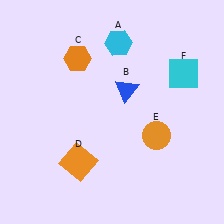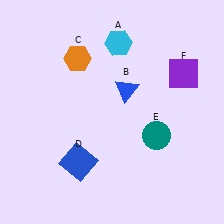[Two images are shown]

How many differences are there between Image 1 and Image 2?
There are 3 differences between the two images.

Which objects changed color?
D changed from orange to blue. E changed from orange to teal. F changed from cyan to purple.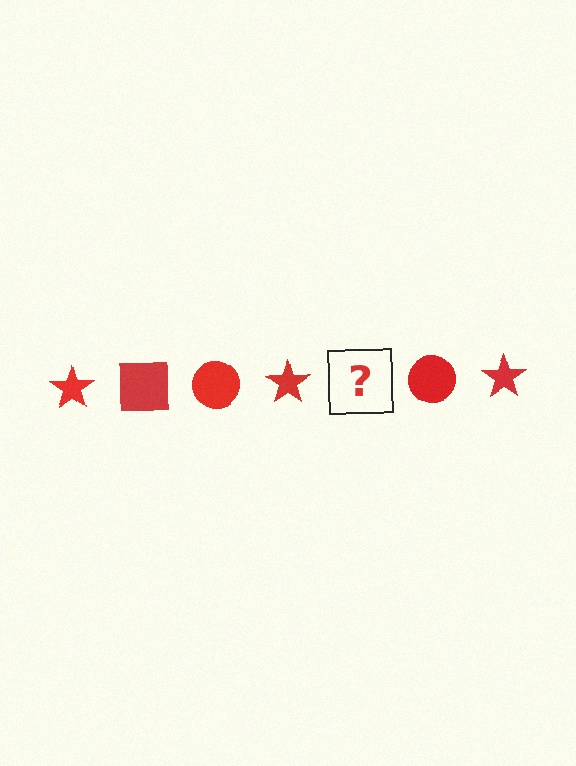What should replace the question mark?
The question mark should be replaced with a red square.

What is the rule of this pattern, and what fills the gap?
The rule is that the pattern cycles through star, square, circle shapes in red. The gap should be filled with a red square.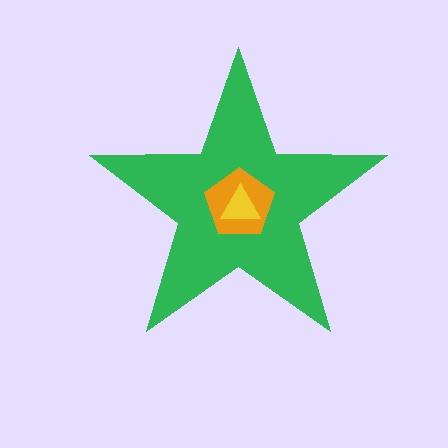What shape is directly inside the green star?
The orange pentagon.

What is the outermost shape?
The green star.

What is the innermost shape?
The yellow triangle.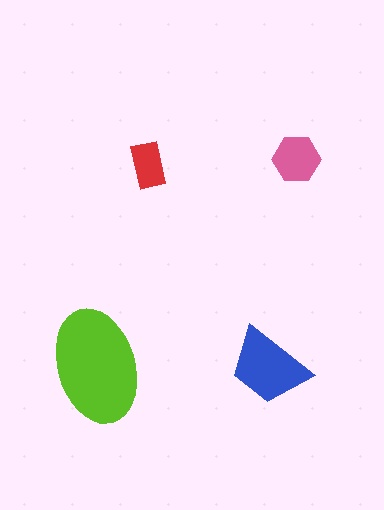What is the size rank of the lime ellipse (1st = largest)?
1st.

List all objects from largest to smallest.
The lime ellipse, the blue trapezoid, the pink hexagon, the red rectangle.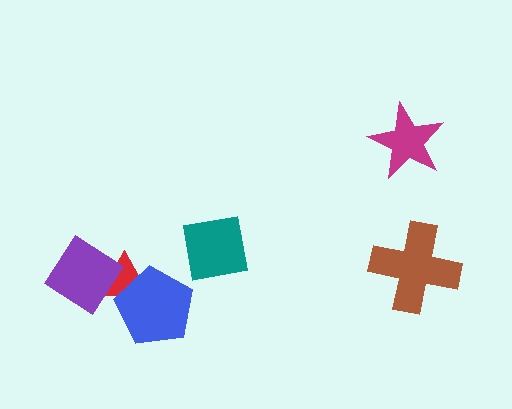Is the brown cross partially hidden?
No, no other shape covers it.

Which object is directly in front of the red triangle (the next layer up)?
The purple diamond is directly in front of the red triangle.